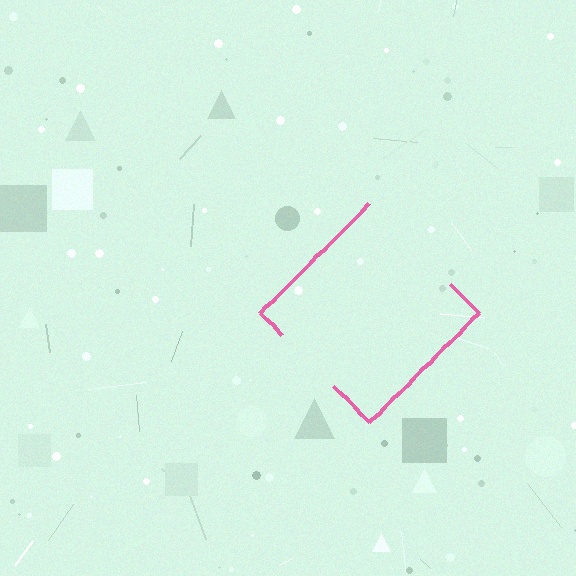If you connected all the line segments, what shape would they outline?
They would outline a diamond.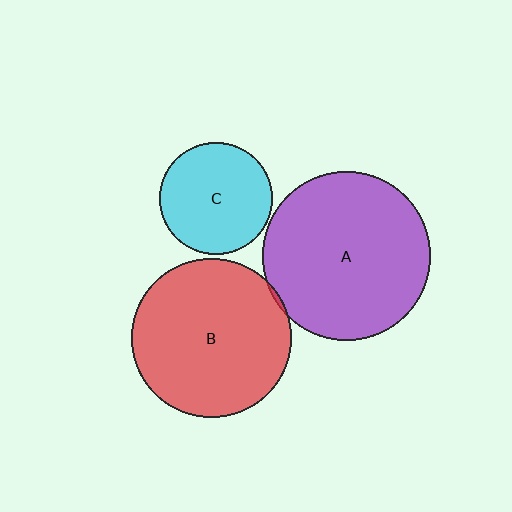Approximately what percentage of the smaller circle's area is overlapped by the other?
Approximately 5%.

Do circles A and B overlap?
Yes.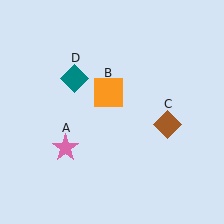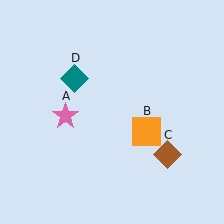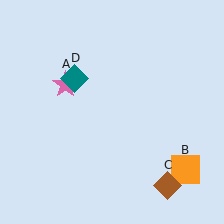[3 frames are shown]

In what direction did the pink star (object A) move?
The pink star (object A) moved up.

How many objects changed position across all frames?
3 objects changed position: pink star (object A), orange square (object B), brown diamond (object C).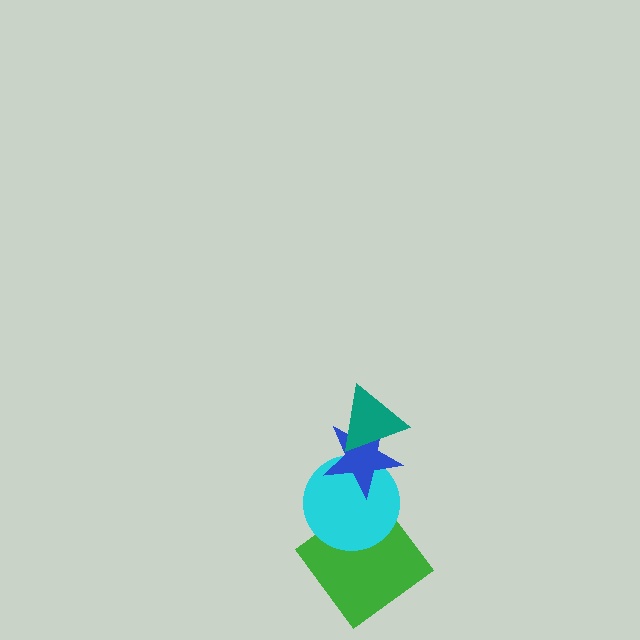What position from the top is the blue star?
The blue star is 2nd from the top.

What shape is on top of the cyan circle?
The blue star is on top of the cyan circle.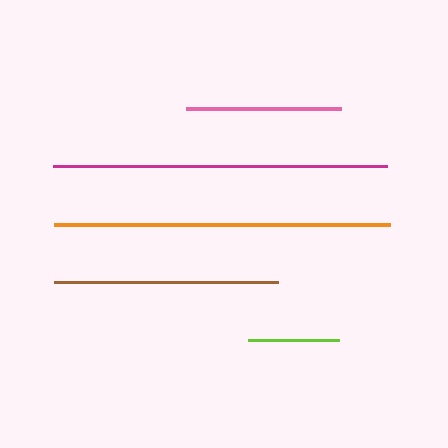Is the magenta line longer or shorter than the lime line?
The magenta line is longer than the lime line.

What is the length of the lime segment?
The lime segment is approximately 92 pixels long.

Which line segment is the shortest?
The lime line is the shortest at approximately 92 pixels.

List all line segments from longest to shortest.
From longest to shortest: orange, magenta, brown, pink, lime.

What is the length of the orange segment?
The orange segment is approximately 336 pixels long.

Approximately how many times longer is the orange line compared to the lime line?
The orange line is approximately 3.7 times the length of the lime line.